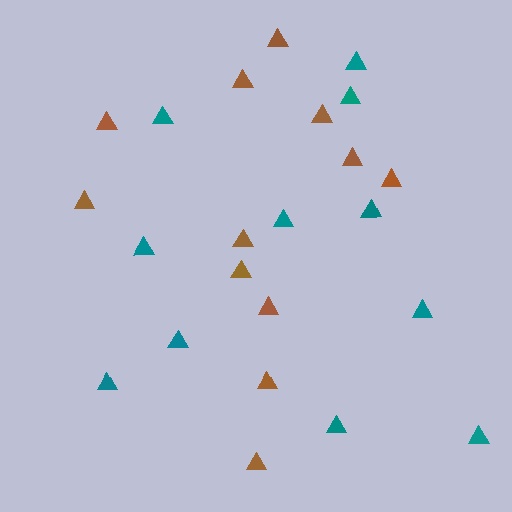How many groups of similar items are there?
There are 2 groups: one group of brown triangles (12) and one group of teal triangles (11).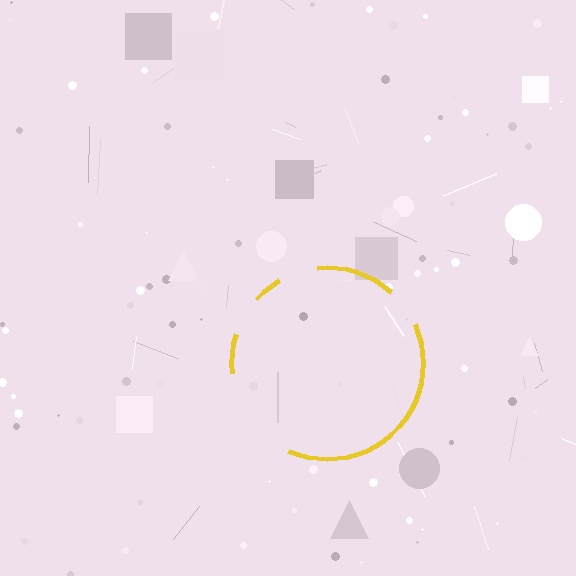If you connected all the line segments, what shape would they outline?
They would outline a circle.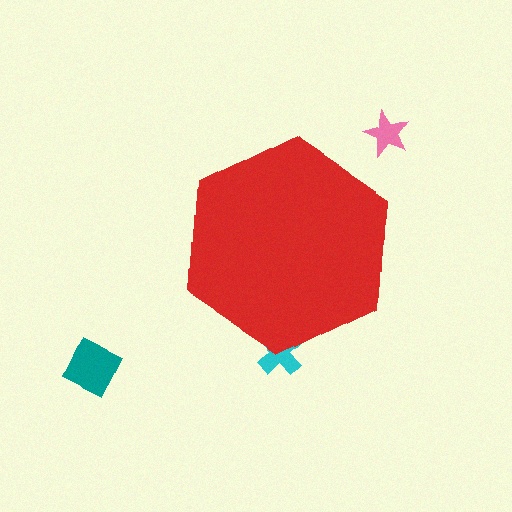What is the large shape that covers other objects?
A red hexagon.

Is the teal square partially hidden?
No, the teal square is fully visible.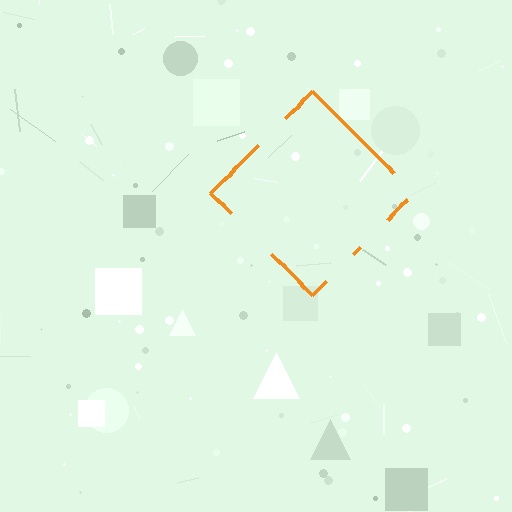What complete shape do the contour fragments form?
The contour fragments form a diamond.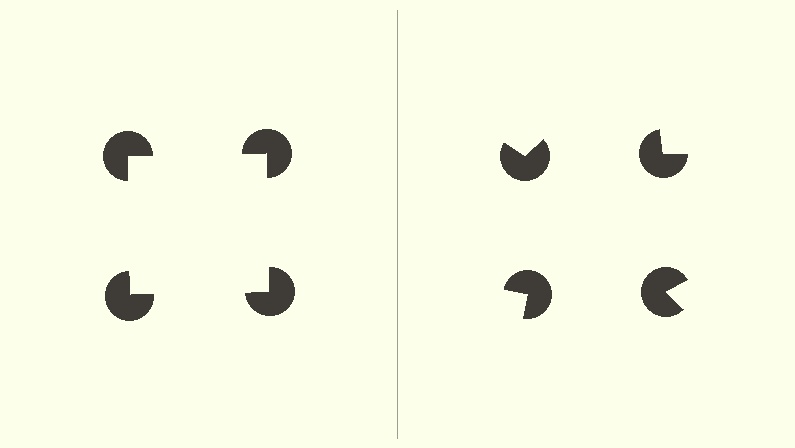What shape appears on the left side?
An illusory square.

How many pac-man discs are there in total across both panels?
8 — 4 on each side.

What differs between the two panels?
The pac-man discs are positioned identically on both sides; only the wedge orientations differ. On the left they align to a square; on the right they are misaligned.